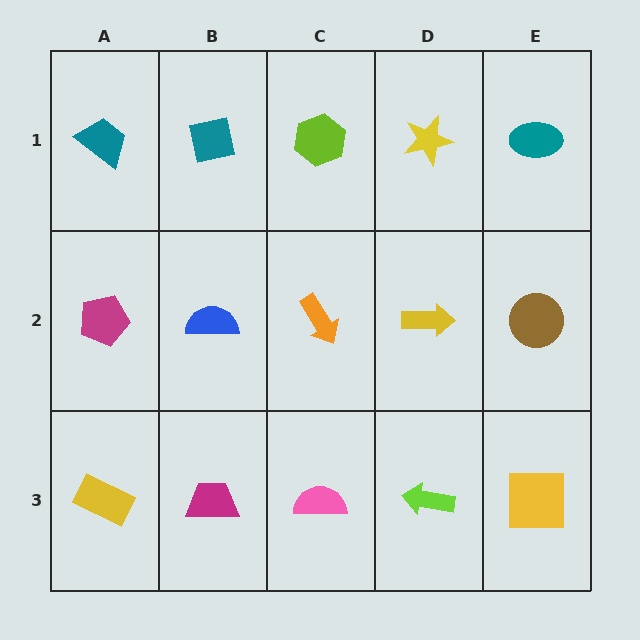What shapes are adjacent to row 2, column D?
A yellow star (row 1, column D), a lime arrow (row 3, column D), an orange arrow (row 2, column C), a brown circle (row 2, column E).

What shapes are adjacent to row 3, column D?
A yellow arrow (row 2, column D), a pink semicircle (row 3, column C), a yellow square (row 3, column E).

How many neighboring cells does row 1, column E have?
2.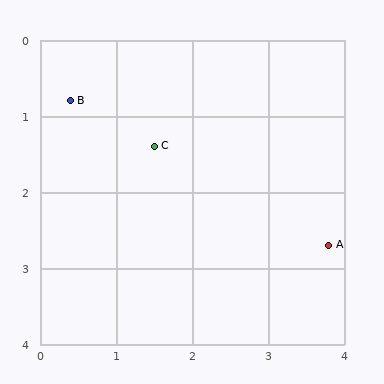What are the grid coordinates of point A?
Point A is at approximately (3.8, 2.7).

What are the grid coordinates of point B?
Point B is at approximately (0.4, 0.8).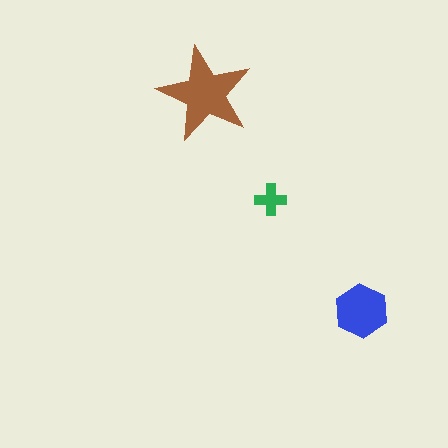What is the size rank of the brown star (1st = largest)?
1st.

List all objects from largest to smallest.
The brown star, the blue hexagon, the green cross.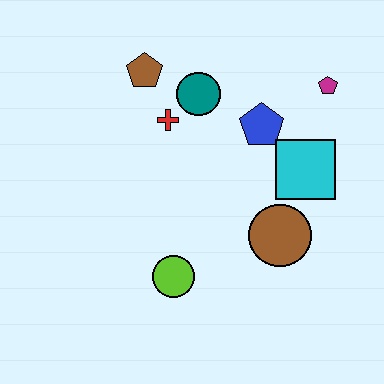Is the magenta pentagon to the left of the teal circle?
No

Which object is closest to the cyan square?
The blue pentagon is closest to the cyan square.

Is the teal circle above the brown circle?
Yes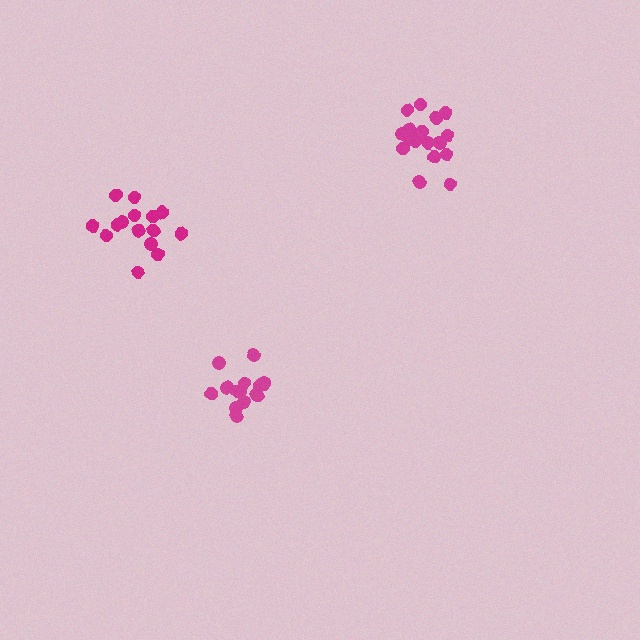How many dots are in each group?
Group 1: 15 dots, Group 2: 16 dots, Group 3: 19 dots (50 total).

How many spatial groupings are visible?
There are 3 spatial groupings.